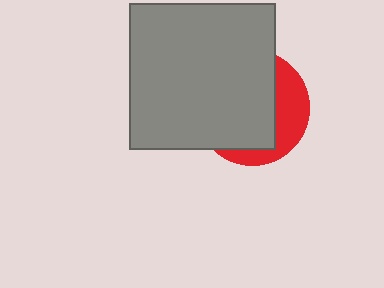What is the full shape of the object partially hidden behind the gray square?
The partially hidden object is a red circle.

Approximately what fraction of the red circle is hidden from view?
Roughly 67% of the red circle is hidden behind the gray square.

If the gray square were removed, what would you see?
You would see the complete red circle.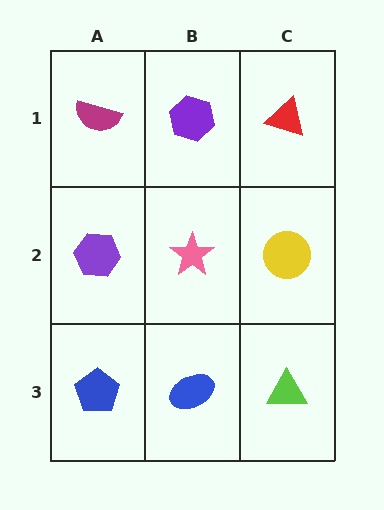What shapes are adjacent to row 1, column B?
A pink star (row 2, column B), a magenta semicircle (row 1, column A), a red triangle (row 1, column C).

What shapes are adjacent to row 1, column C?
A yellow circle (row 2, column C), a purple hexagon (row 1, column B).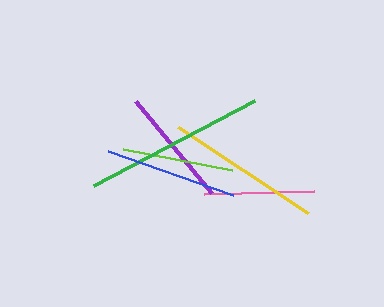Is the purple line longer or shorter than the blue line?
The blue line is longer than the purple line.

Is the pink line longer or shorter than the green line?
The green line is longer than the pink line.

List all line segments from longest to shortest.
From longest to shortest: green, yellow, blue, purple, lime, pink.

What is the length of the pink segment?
The pink segment is approximately 110 pixels long.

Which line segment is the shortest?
The pink line is the shortest at approximately 110 pixels.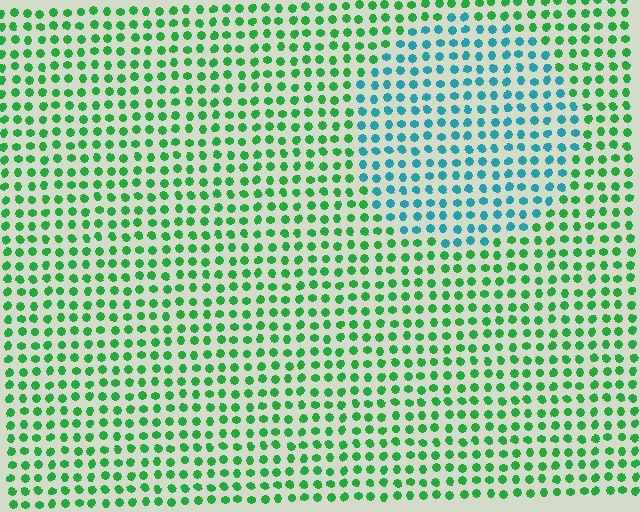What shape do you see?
I see a circle.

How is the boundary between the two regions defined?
The boundary is defined purely by a slight shift in hue (about 54 degrees). Spacing, size, and orientation are identical on both sides.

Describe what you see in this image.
The image is filled with small green elements in a uniform arrangement. A circle-shaped region is visible where the elements are tinted to a slightly different hue, forming a subtle color boundary.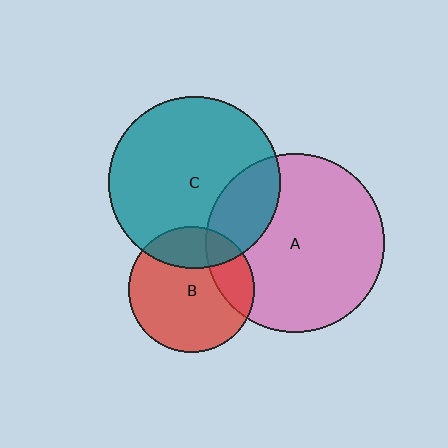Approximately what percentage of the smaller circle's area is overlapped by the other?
Approximately 25%.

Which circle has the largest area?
Circle A (pink).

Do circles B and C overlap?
Yes.